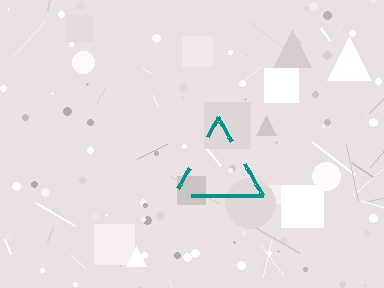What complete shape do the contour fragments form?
The contour fragments form a triangle.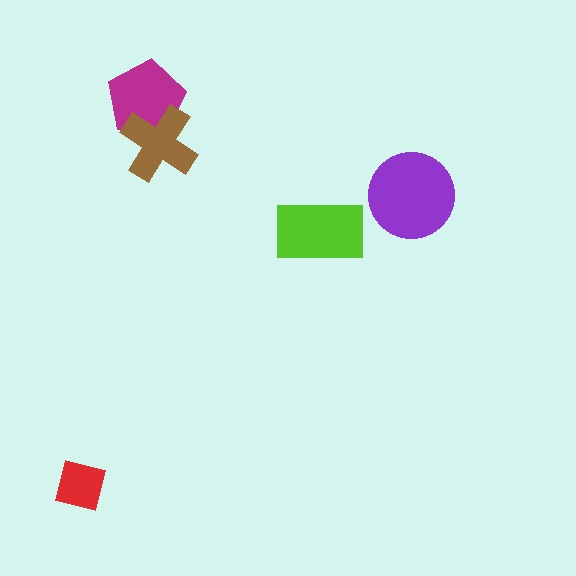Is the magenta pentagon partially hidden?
Yes, it is partially covered by another shape.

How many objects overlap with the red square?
0 objects overlap with the red square.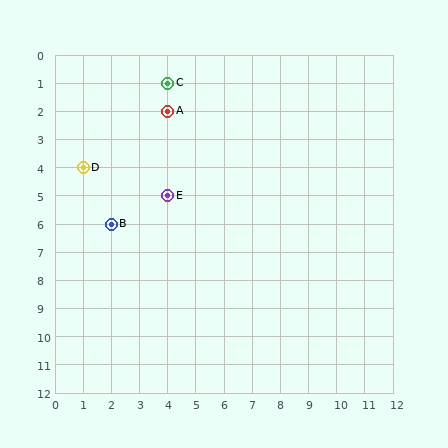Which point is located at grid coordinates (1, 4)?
Point D is at (1, 4).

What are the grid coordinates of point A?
Point A is at grid coordinates (4, 2).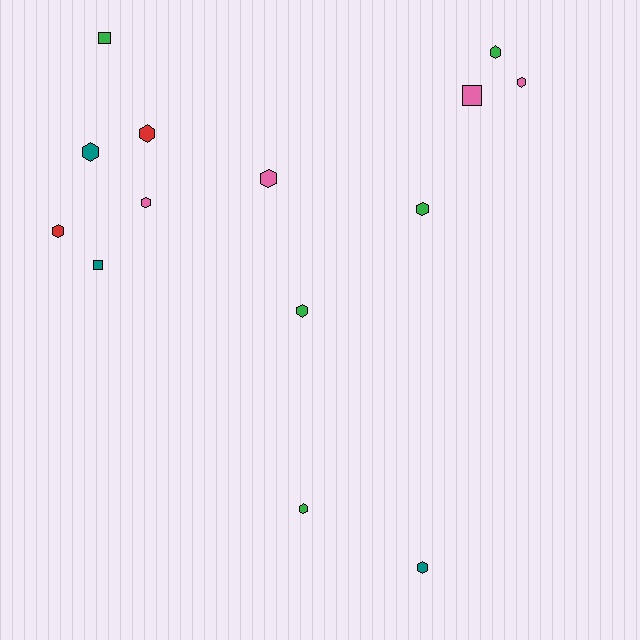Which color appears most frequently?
Green, with 5 objects.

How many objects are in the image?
There are 14 objects.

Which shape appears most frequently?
Hexagon, with 11 objects.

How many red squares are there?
There are no red squares.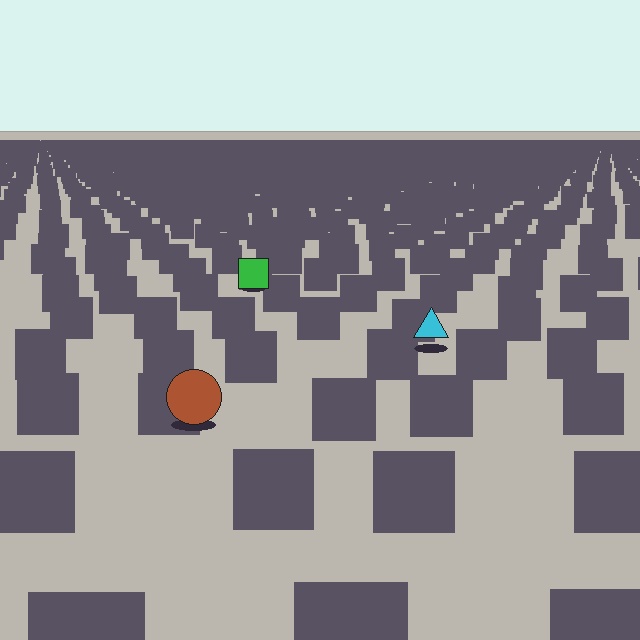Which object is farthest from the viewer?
The green square is farthest from the viewer. It appears smaller and the ground texture around it is denser.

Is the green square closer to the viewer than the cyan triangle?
No. The cyan triangle is closer — you can tell from the texture gradient: the ground texture is coarser near it.